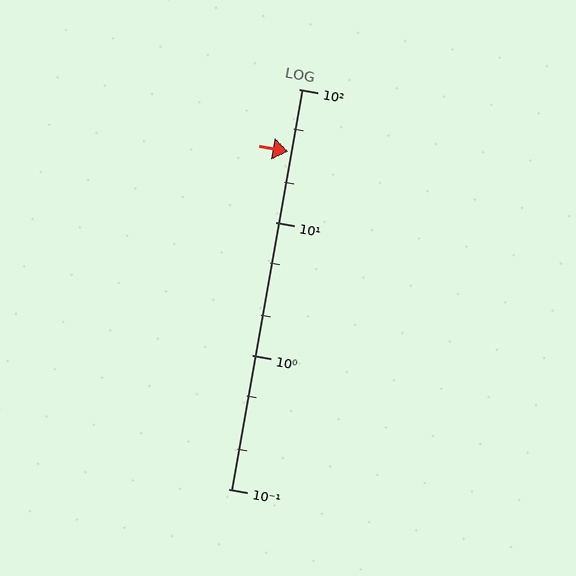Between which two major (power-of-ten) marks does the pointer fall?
The pointer is between 10 and 100.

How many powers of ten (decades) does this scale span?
The scale spans 3 decades, from 0.1 to 100.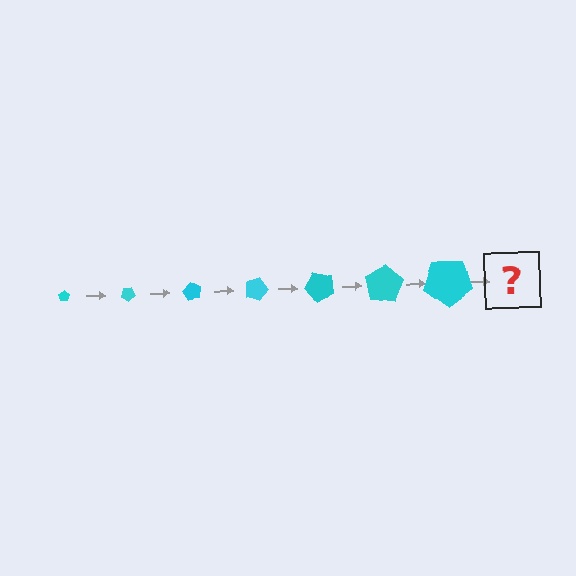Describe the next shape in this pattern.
It should be a pentagon, larger than the previous one and rotated 210 degrees from the start.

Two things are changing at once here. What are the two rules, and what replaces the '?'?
The two rules are that the pentagon grows larger each step and it rotates 30 degrees each step. The '?' should be a pentagon, larger than the previous one and rotated 210 degrees from the start.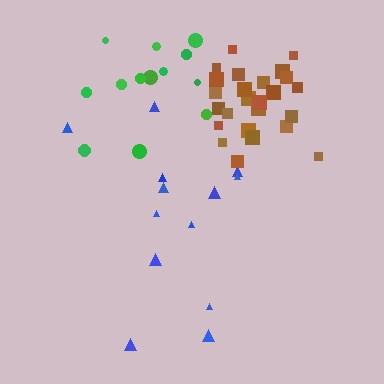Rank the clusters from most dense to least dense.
brown, green, blue.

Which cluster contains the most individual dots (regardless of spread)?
Brown (25).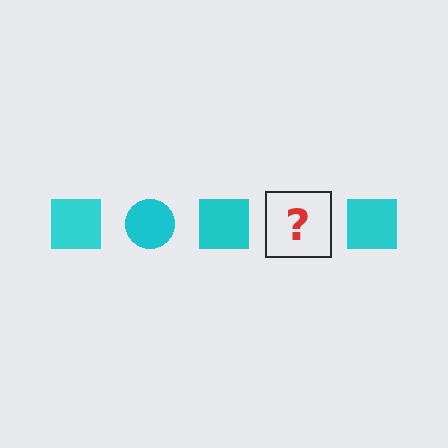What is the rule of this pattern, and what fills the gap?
The rule is that the pattern cycles through square, circle shapes in cyan. The gap should be filled with a cyan circle.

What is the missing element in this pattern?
The missing element is a cyan circle.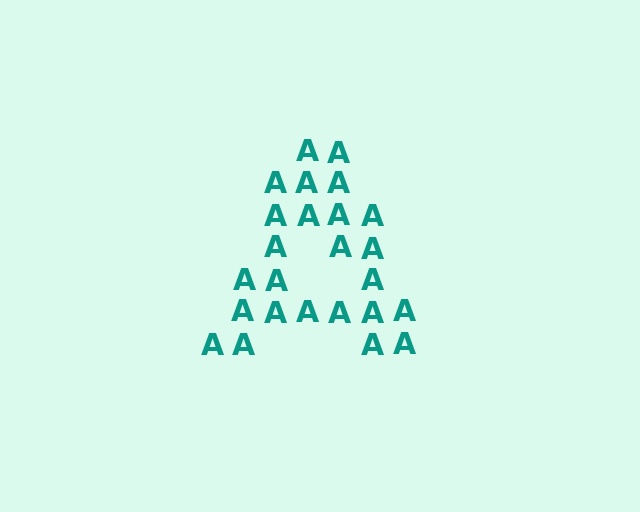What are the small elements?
The small elements are letter A's.